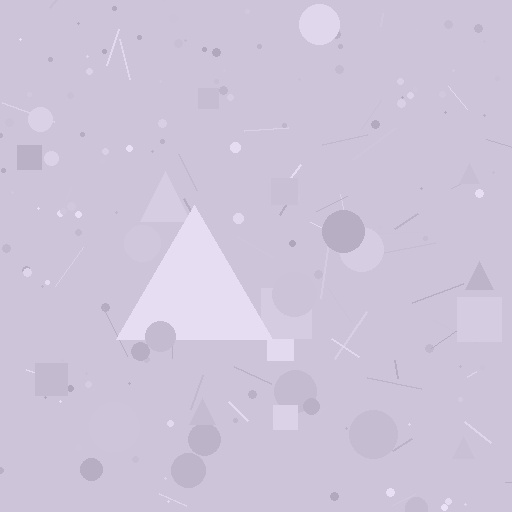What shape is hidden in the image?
A triangle is hidden in the image.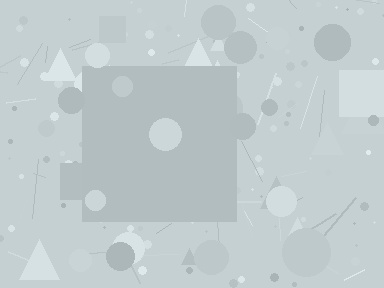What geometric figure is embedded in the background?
A square is embedded in the background.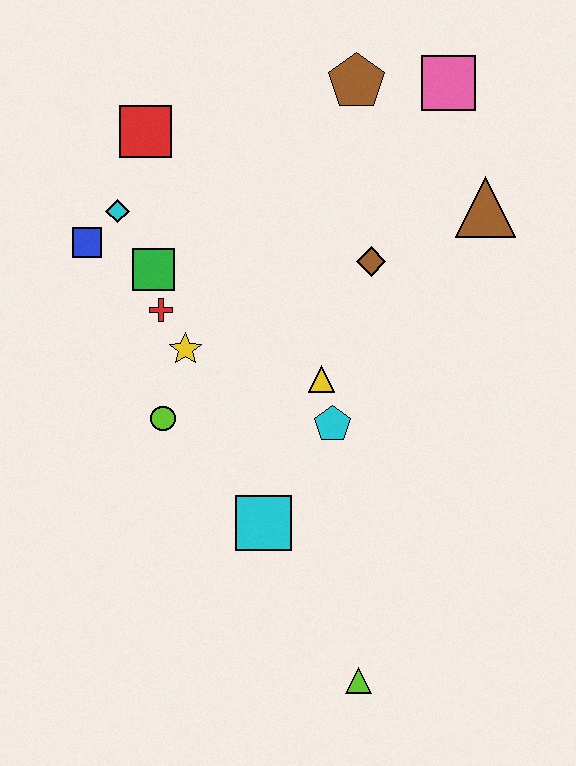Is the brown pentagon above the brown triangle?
Yes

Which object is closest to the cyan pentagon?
The yellow triangle is closest to the cyan pentagon.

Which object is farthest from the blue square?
The lime triangle is farthest from the blue square.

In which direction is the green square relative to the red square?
The green square is below the red square.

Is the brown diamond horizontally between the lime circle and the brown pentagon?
No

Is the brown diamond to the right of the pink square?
No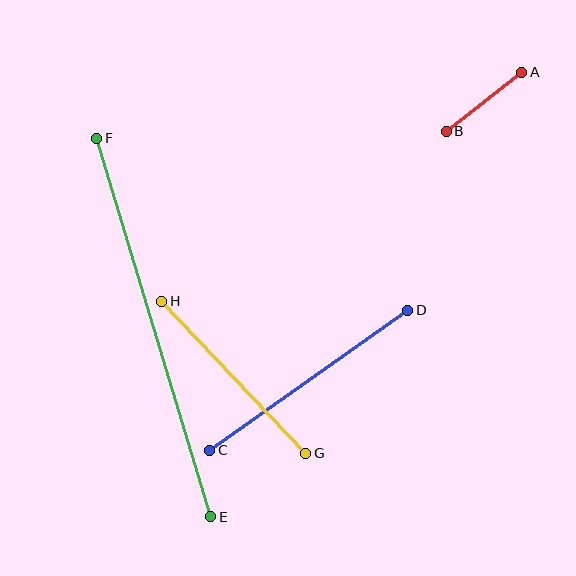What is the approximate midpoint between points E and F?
The midpoint is at approximately (154, 328) pixels.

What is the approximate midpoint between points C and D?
The midpoint is at approximately (309, 380) pixels.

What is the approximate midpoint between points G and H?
The midpoint is at approximately (234, 377) pixels.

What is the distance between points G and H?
The distance is approximately 209 pixels.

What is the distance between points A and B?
The distance is approximately 96 pixels.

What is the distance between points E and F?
The distance is approximately 395 pixels.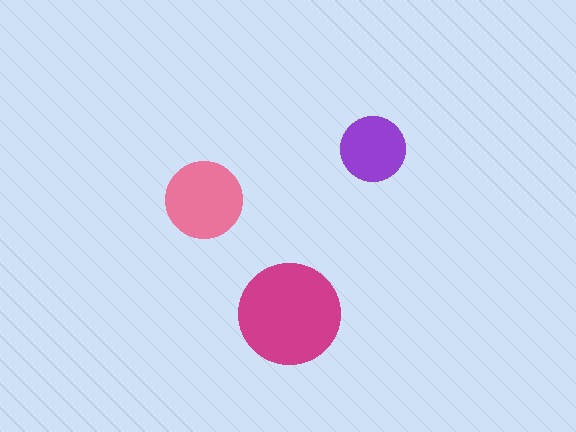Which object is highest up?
The purple circle is topmost.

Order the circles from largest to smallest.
the magenta one, the pink one, the purple one.